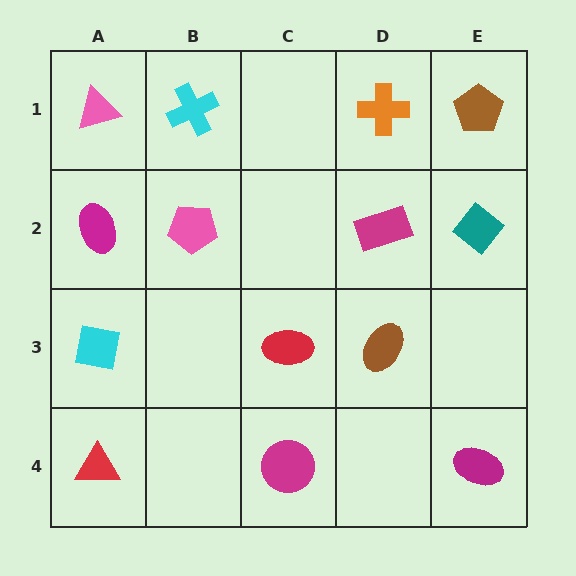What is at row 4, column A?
A red triangle.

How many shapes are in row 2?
4 shapes.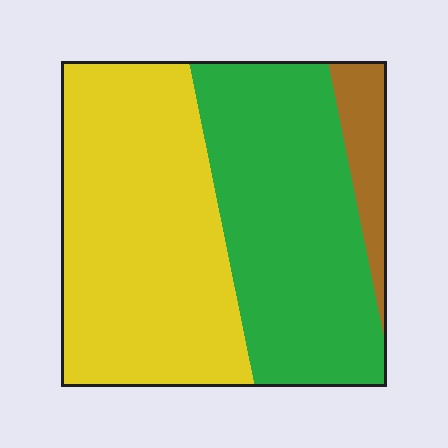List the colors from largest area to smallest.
From largest to smallest: yellow, green, brown.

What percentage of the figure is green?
Green covers 43% of the figure.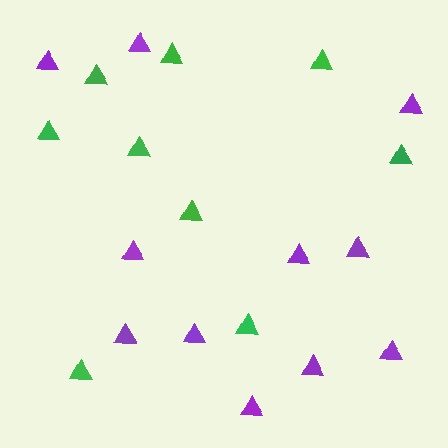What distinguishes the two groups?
There are 2 groups: one group of green triangles (9) and one group of purple triangles (11).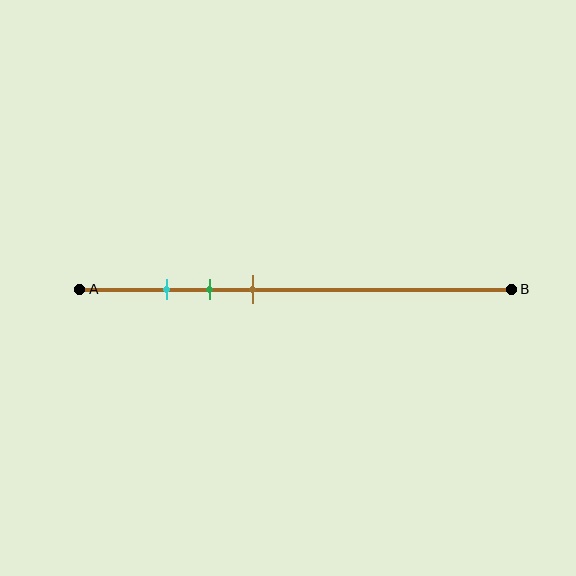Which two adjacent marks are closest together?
The cyan and green marks are the closest adjacent pair.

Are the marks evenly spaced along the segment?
Yes, the marks are approximately evenly spaced.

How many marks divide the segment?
There are 3 marks dividing the segment.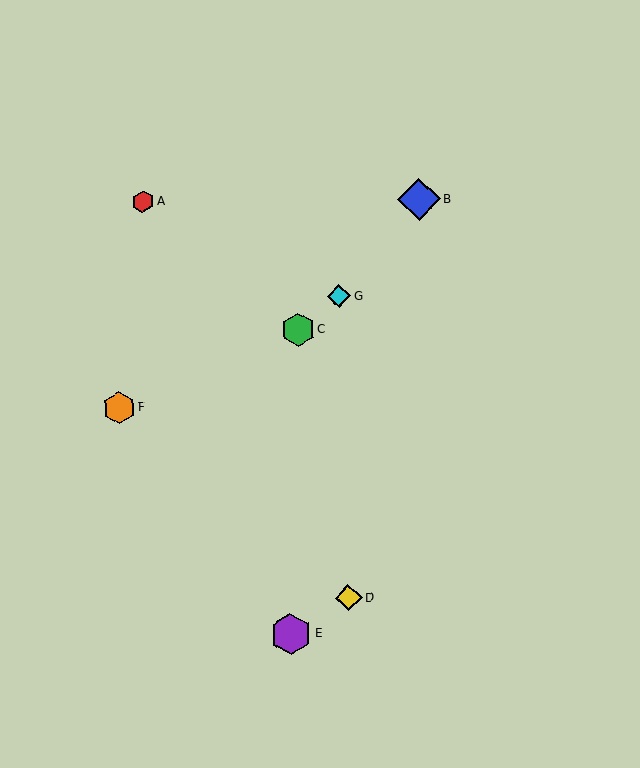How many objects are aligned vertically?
2 objects (D, G) are aligned vertically.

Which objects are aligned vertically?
Objects D, G are aligned vertically.